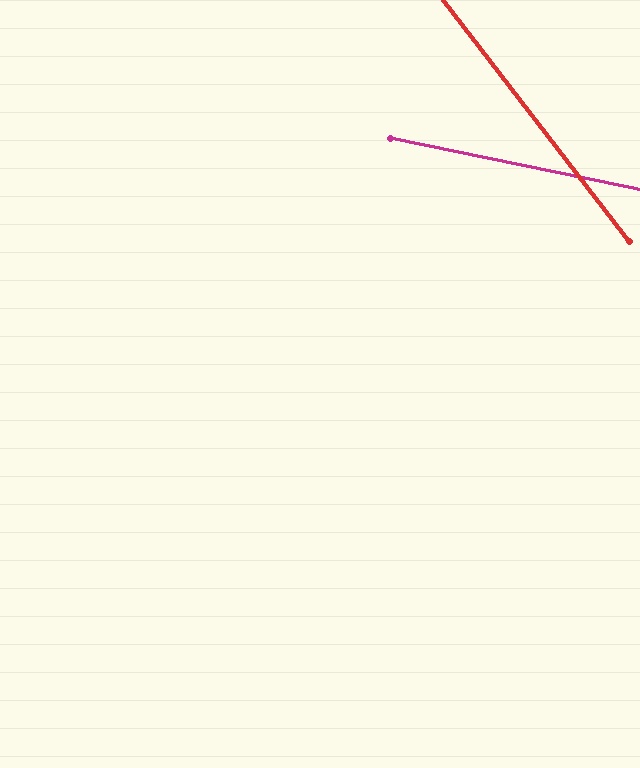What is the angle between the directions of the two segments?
Approximately 41 degrees.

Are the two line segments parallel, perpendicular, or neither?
Neither parallel nor perpendicular — they differ by about 41°.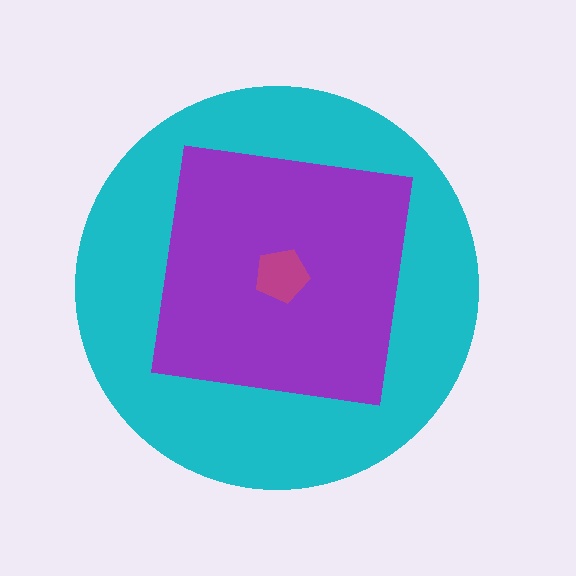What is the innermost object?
The magenta pentagon.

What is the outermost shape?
The cyan circle.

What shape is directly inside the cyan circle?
The purple square.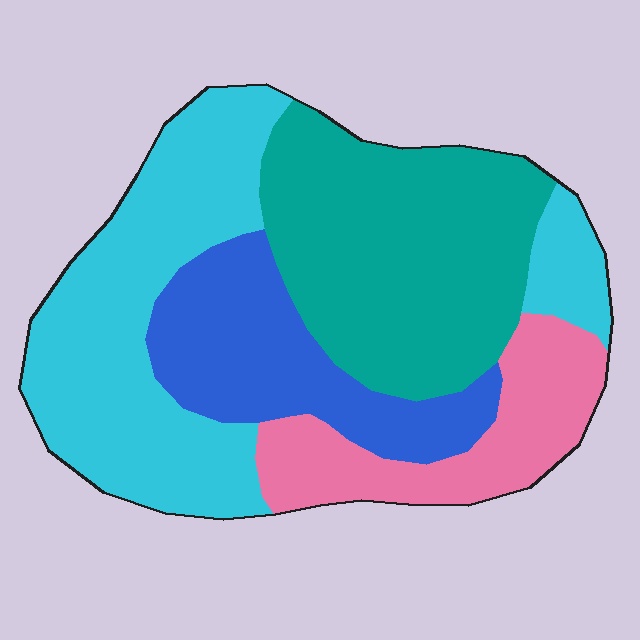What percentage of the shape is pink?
Pink covers roughly 15% of the shape.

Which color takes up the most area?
Cyan, at roughly 35%.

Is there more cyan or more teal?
Cyan.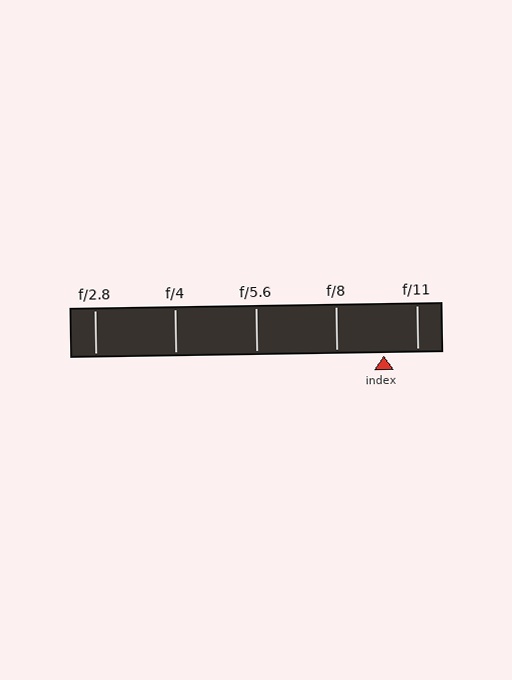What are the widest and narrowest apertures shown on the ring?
The widest aperture shown is f/2.8 and the narrowest is f/11.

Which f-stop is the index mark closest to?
The index mark is closest to f/11.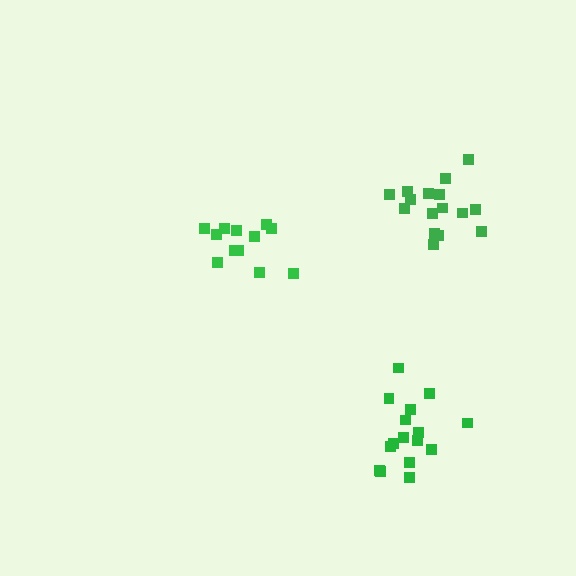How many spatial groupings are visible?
There are 3 spatial groupings.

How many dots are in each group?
Group 1: 16 dots, Group 2: 16 dots, Group 3: 12 dots (44 total).